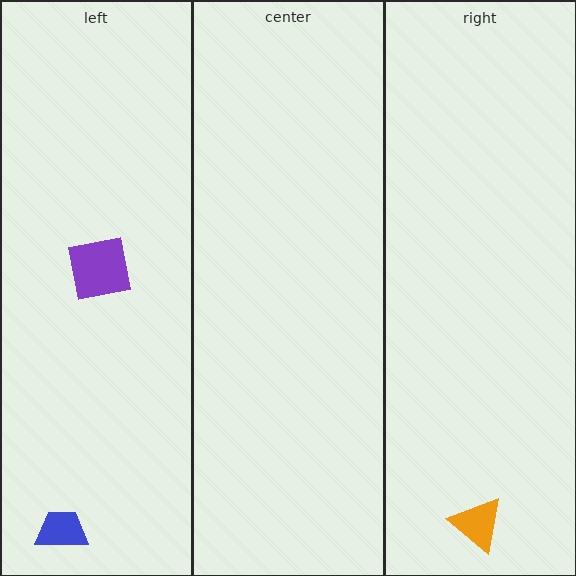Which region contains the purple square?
The left region.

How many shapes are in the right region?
1.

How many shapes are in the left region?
2.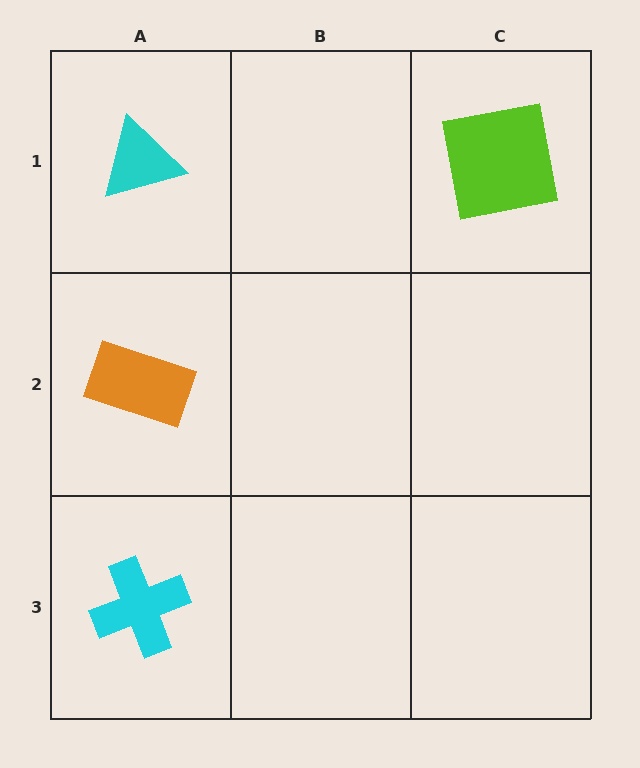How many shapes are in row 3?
1 shape.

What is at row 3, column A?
A cyan cross.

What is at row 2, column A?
An orange rectangle.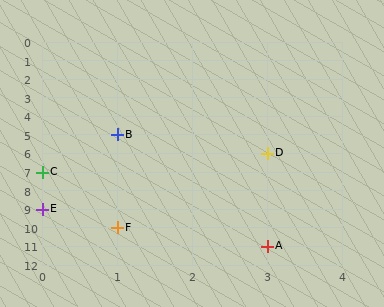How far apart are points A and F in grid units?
Points A and F are 2 columns and 1 row apart (about 2.2 grid units diagonally).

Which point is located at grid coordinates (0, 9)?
Point E is at (0, 9).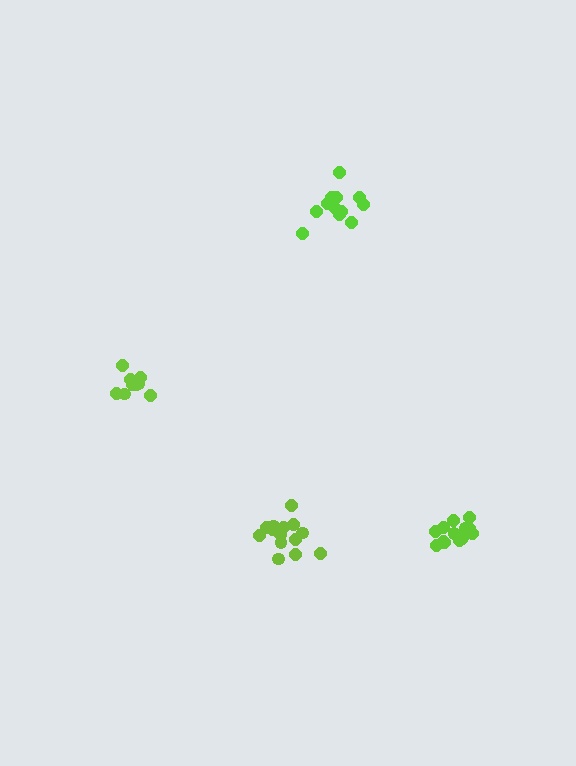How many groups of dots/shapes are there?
There are 4 groups.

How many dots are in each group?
Group 1: 9 dots, Group 2: 12 dots, Group 3: 15 dots, Group 4: 14 dots (50 total).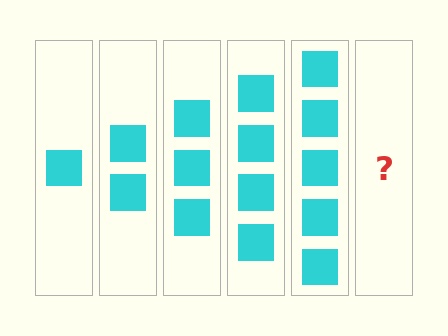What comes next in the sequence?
The next element should be 6 squares.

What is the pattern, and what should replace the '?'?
The pattern is that each step adds one more square. The '?' should be 6 squares.